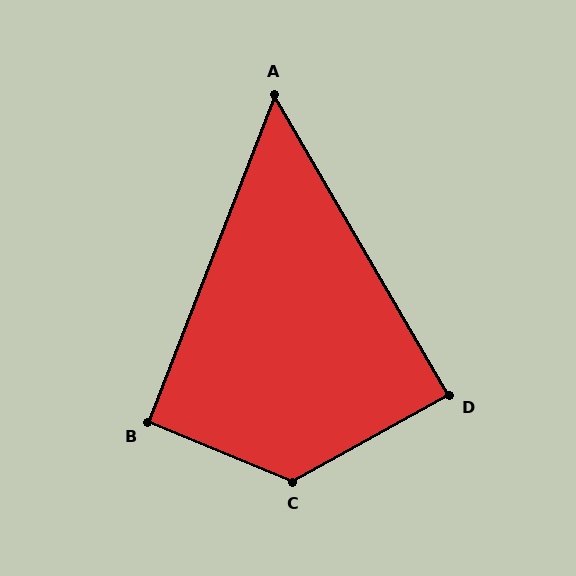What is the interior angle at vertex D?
Approximately 89 degrees (approximately right).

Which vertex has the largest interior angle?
C, at approximately 129 degrees.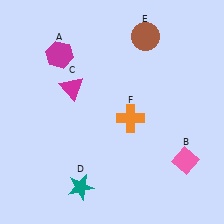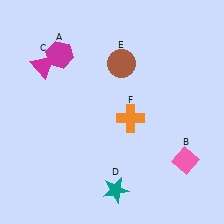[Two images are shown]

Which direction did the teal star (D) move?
The teal star (D) moved right.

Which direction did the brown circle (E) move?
The brown circle (E) moved down.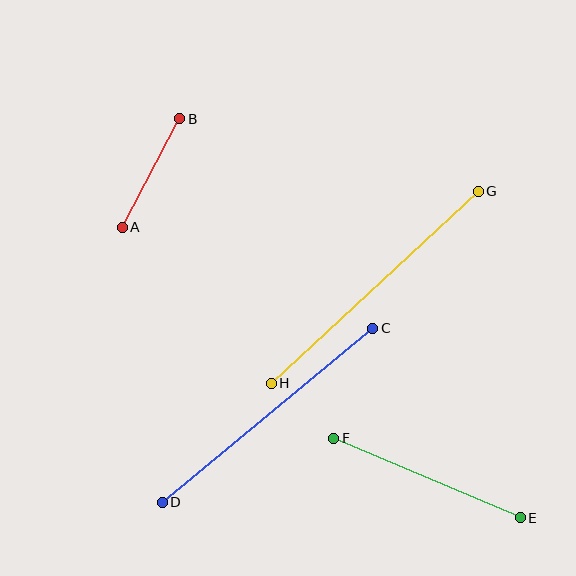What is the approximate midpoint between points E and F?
The midpoint is at approximately (427, 478) pixels.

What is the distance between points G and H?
The distance is approximately 282 pixels.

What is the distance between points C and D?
The distance is approximately 273 pixels.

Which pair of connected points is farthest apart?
Points G and H are farthest apart.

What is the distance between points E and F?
The distance is approximately 202 pixels.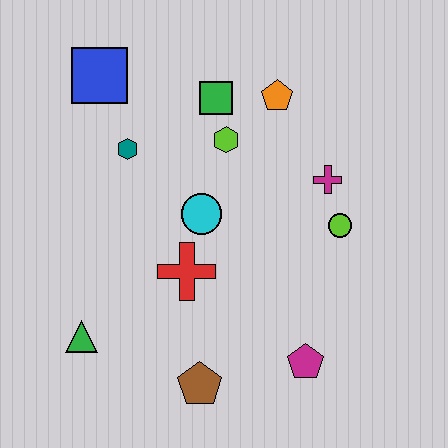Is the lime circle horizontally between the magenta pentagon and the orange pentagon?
No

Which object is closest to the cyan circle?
The red cross is closest to the cyan circle.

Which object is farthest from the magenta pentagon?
The blue square is farthest from the magenta pentagon.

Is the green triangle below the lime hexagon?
Yes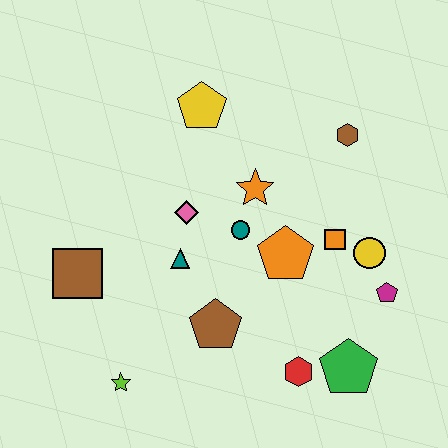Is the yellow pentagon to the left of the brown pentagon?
Yes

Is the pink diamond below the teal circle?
No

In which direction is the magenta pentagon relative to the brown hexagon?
The magenta pentagon is below the brown hexagon.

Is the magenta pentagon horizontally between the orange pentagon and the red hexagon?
No